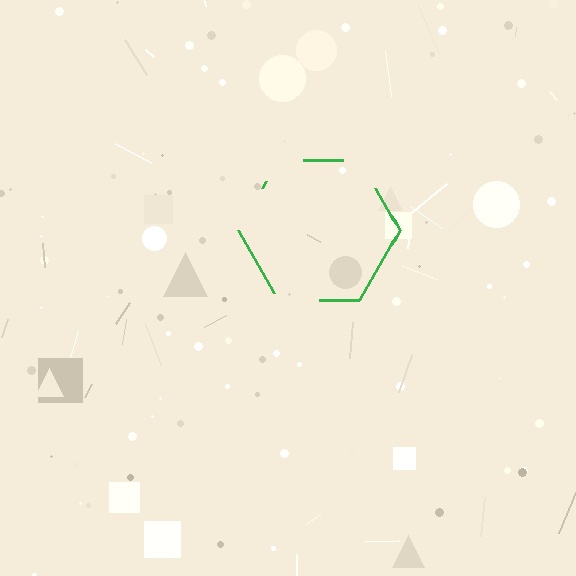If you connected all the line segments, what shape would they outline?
They would outline a hexagon.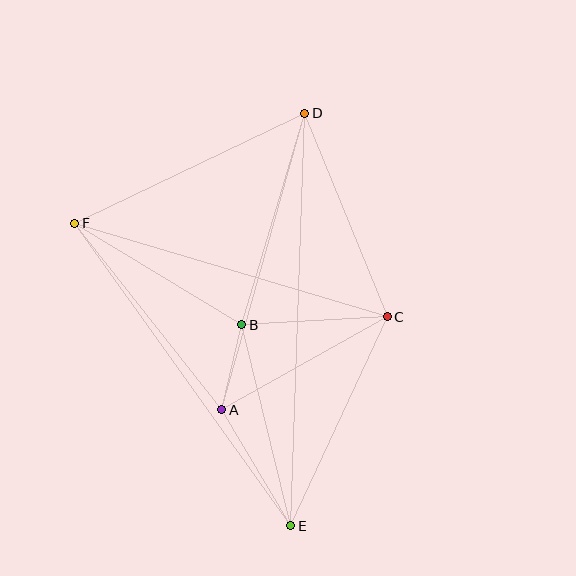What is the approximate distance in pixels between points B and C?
The distance between B and C is approximately 146 pixels.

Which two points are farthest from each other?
Points D and E are farthest from each other.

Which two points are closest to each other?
Points A and B are closest to each other.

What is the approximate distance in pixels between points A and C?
The distance between A and C is approximately 190 pixels.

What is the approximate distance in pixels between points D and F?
The distance between D and F is approximately 255 pixels.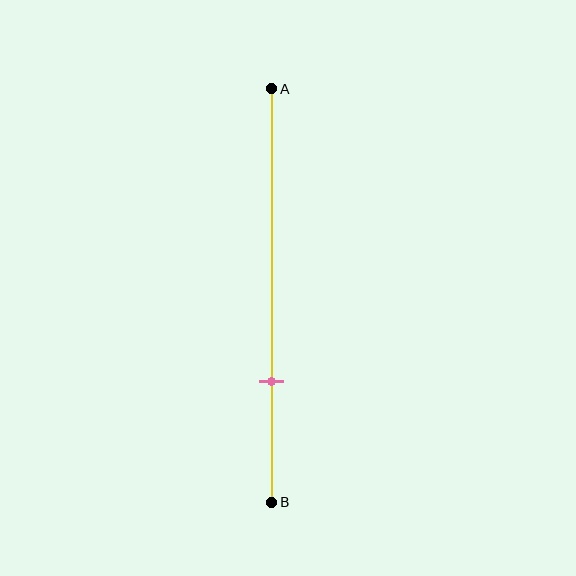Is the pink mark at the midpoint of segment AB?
No, the mark is at about 70% from A, not at the 50% midpoint.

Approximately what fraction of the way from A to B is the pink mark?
The pink mark is approximately 70% of the way from A to B.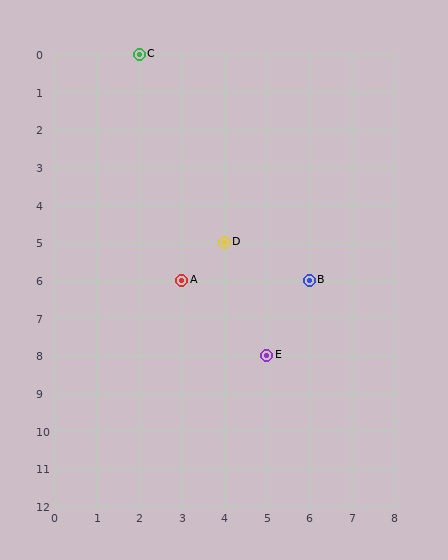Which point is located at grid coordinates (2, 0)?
Point C is at (2, 0).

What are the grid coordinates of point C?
Point C is at grid coordinates (2, 0).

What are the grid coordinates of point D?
Point D is at grid coordinates (4, 5).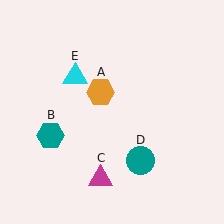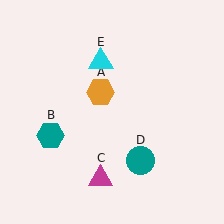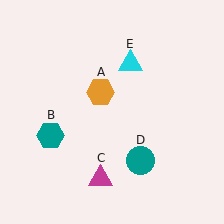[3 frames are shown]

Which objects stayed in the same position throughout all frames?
Orange hexagon (object A) and teal hexagon (object B) and magenta triangle (object C) and teal circle (object D) remained stationary.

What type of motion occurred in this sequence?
The cyan triangle (object E) rotated clockwise around the center of the scene.